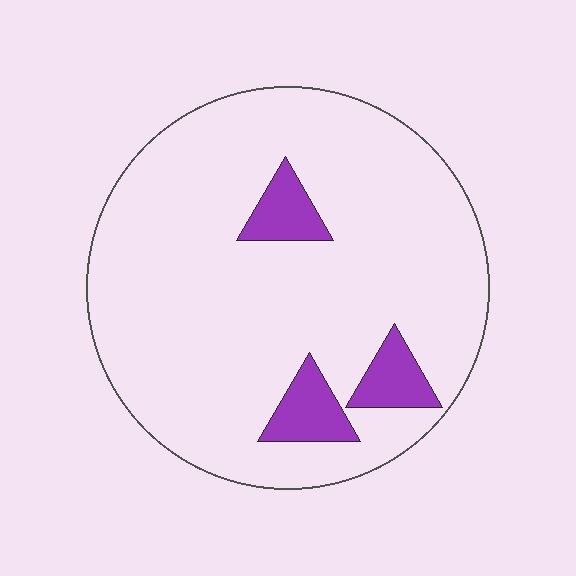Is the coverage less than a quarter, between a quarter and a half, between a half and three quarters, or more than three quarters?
Less than a quarter.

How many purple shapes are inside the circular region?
3.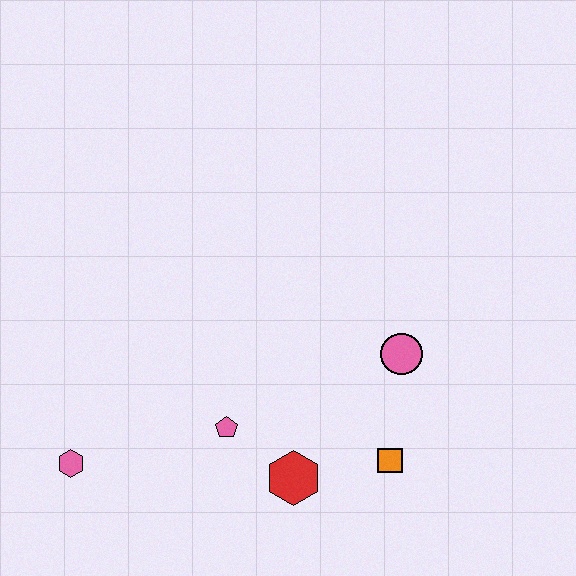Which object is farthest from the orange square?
The pink hexagon is farthest from the orange square.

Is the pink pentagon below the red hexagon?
No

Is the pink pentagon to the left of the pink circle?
Yes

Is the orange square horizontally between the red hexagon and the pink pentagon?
No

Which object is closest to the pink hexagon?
The pink pentagon is closest to the pink hexagon.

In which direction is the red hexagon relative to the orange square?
The red hexagon is to the left of the orange square.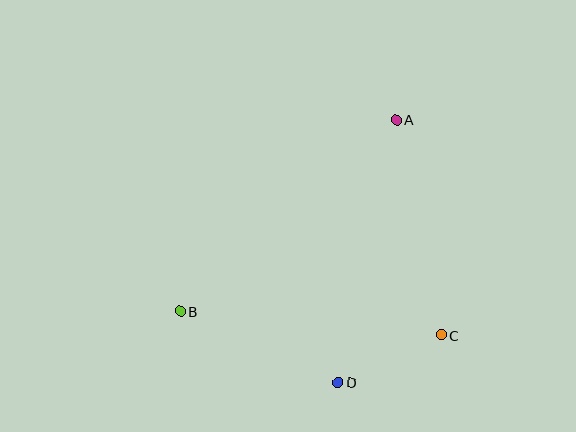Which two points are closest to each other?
Points C and D are closest to each other.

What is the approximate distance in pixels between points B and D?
The distance between B and D is approximately 173 pixels.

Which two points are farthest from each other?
Points A and B are farthest from each other.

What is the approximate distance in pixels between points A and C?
The distance between A and C is approximately 220 pixels.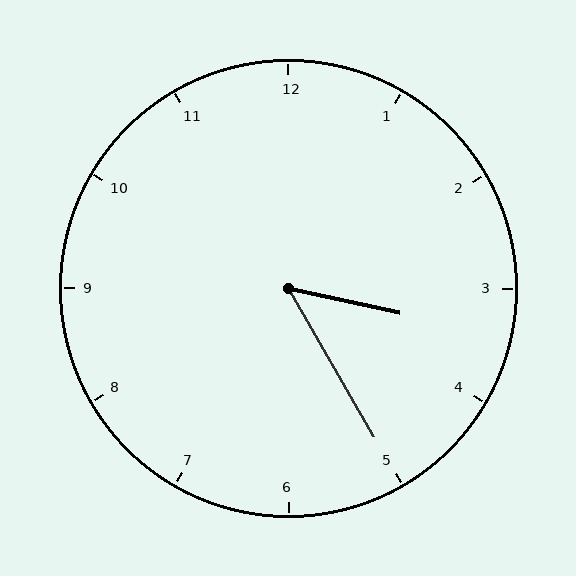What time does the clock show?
3:25.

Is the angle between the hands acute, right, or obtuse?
It is acute.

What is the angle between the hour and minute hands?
Approximately 48 degrees.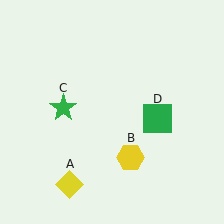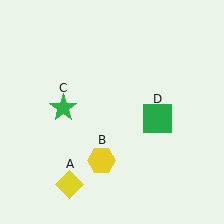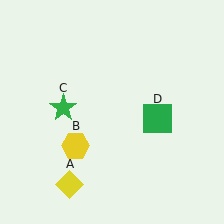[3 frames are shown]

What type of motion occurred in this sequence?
The yellow hexagon (object B) rotated clockwise around the center of the scene.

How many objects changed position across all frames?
1 object changed position: yellow hexagon (object B).